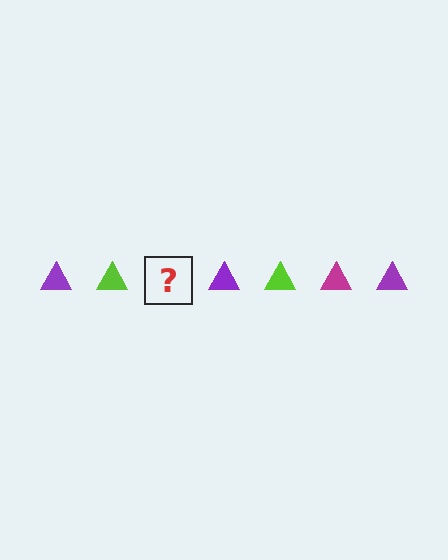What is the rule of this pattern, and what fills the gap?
The rule is that the pattern cycles through purple, lime, magenta triangles. The gap should be filled with a magenta triangle.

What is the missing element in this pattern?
The missing element is a magenta triangle.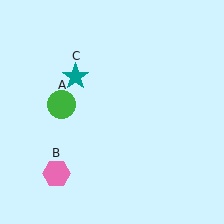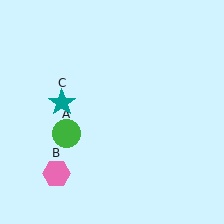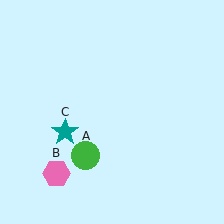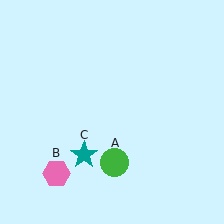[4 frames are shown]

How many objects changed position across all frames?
2 objects changed position: green circle (object A), teal star (object C).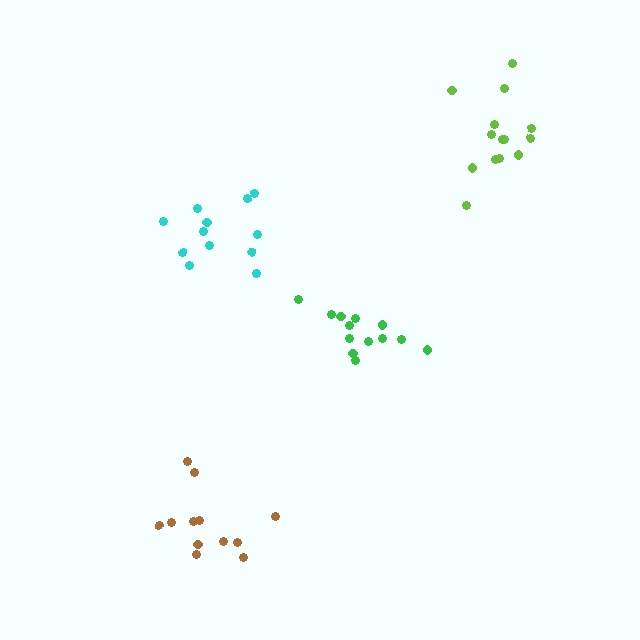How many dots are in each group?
Group 1: 14 dots, Group 2: 13 dots, Group 3: 12 dots, Group 4: 12 dots (51 total).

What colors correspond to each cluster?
The clusters are colored: lime, green, brown, cyan.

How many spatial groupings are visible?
There are 4 spatial groupings.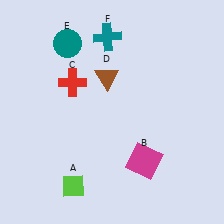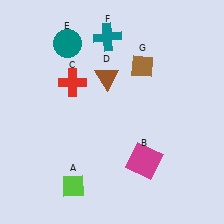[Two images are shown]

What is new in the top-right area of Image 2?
A brown diamond (G) was added in the top-right area of Image 2.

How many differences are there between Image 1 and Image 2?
There is 1 difference between the two images.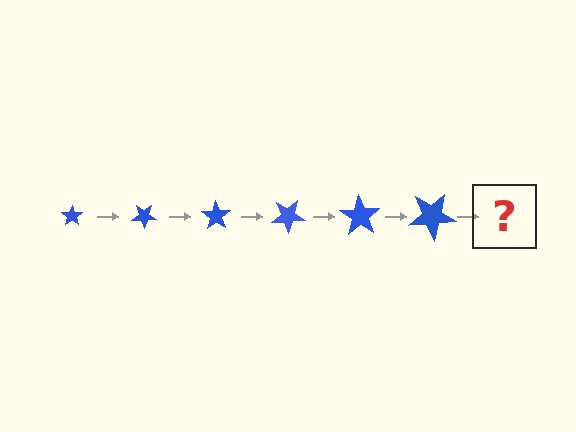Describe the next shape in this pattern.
It should be a star, larger than the previous one and rotated 210 degrees from the start.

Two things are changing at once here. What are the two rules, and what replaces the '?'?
The two rules are that the star grows larger each step and it rotates 35 degrees each step. The '?' should be a star, larger than the previous one and rotated 210 degrees from the start.